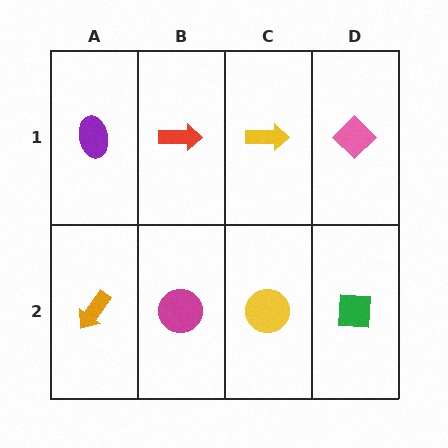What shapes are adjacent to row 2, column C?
A yellow arrow (row 1, column C), a magenta circle (row 2, column B), a green square (row 2, column D).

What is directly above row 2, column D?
A pink diamond.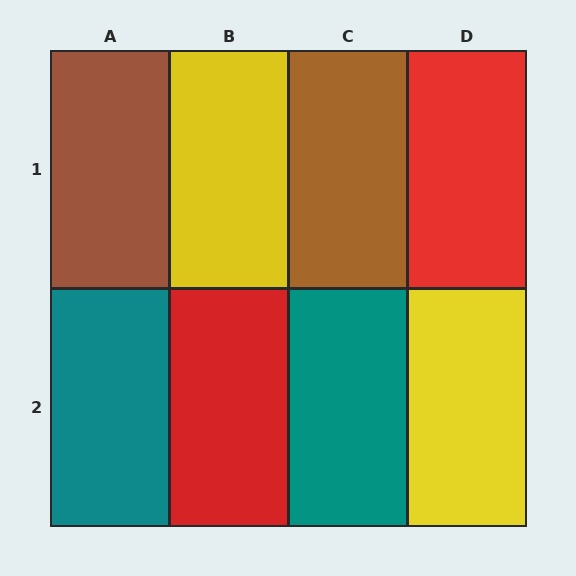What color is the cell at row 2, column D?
Yellow.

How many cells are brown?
2 cells are brown.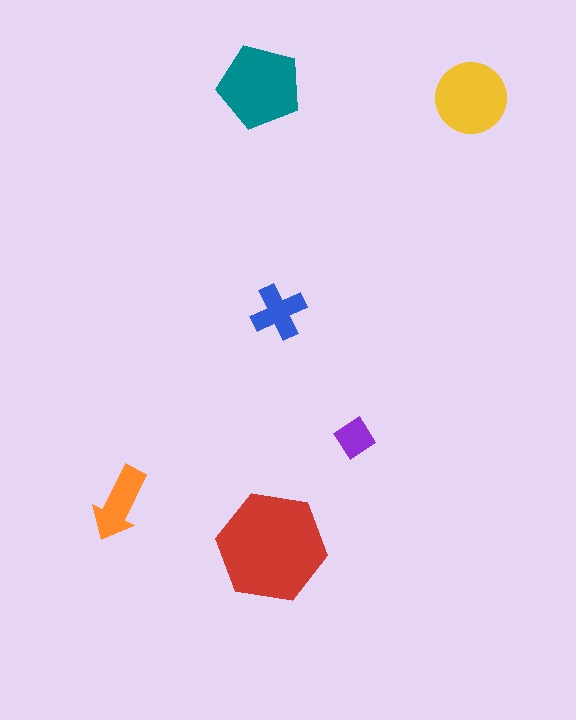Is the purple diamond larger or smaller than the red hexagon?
Smaller.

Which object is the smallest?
The purple diamond.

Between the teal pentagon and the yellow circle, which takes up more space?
The teal pentagon.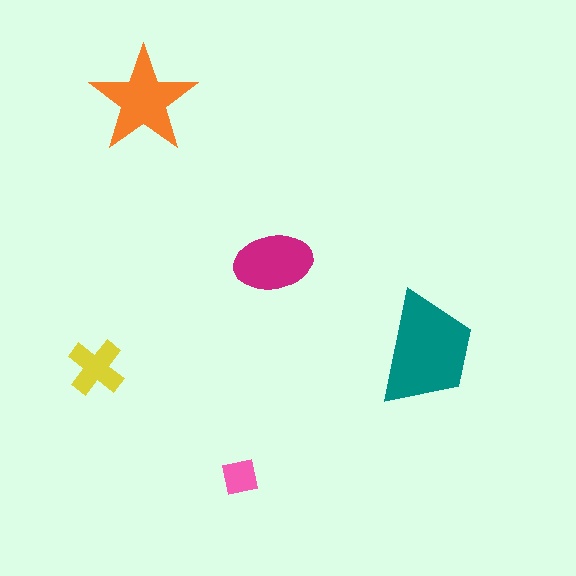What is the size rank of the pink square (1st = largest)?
5th.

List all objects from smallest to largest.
The pink square, the yellow cross, the magenta ellipse, the orange star, the teal trapezoid.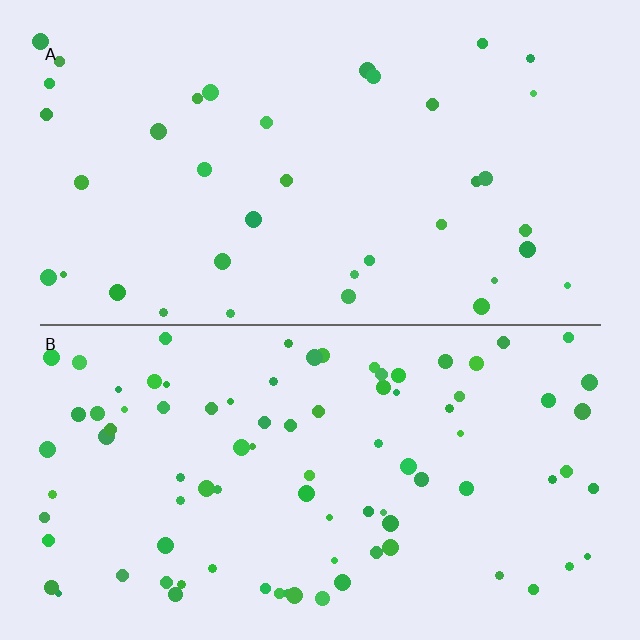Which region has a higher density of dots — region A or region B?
B (the bottom).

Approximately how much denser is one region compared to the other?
Approximately 2.4× — region B over region A.